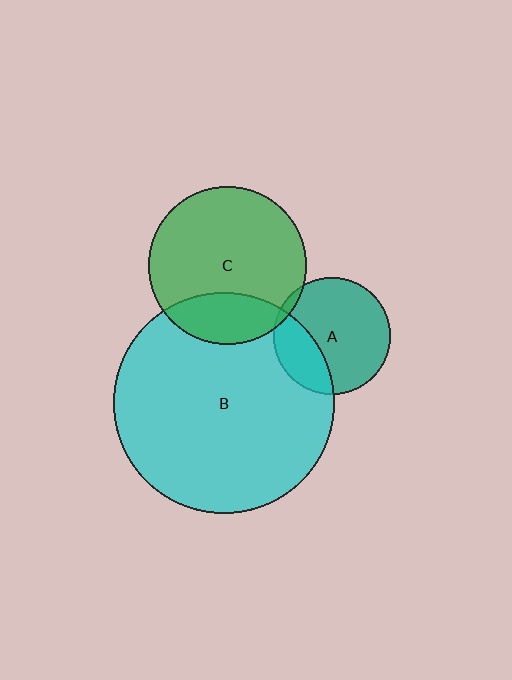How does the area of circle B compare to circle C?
Approximately 1.9 times.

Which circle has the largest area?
Circle B (cyan).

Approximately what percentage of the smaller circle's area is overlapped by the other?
Approximately 5%.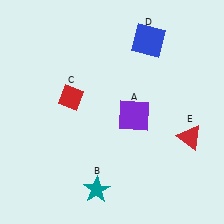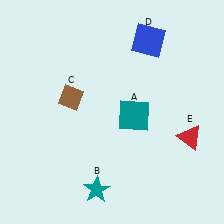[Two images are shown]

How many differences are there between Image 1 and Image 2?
There are 2 differences between the two images.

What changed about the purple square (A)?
In Image 1, A is purple. In Image 2, it changed to teal.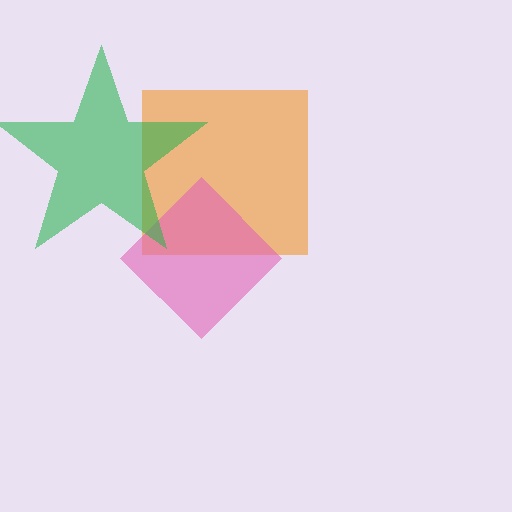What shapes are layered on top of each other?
The layered shapes are: an orange square, a pink diamond, a green star.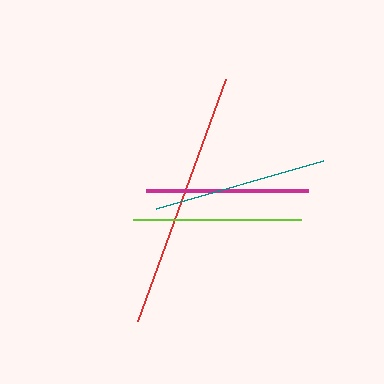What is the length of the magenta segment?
The magenta segment is approximately 162 pixels long.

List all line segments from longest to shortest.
From longest to shortest: red, teal, lime, magenta.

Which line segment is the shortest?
The magenta line is the shortest at approximately 162 pixels.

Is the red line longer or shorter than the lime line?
The red line is longer than the lime line.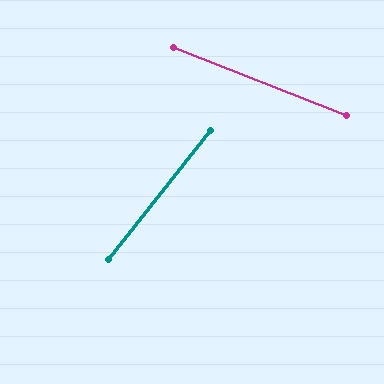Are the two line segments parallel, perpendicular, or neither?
Neither parallel nor perpendicular — they differ by about 73°.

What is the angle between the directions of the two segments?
Approximately 73 degrees.